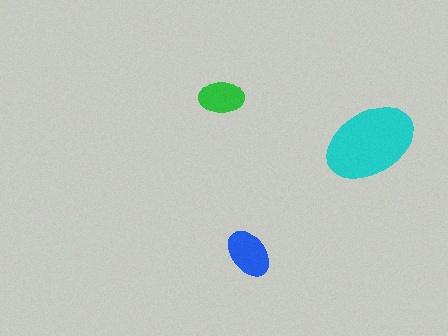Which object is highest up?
The green ellipse is topmost.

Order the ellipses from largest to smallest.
the cyan one, the blue one, the green one.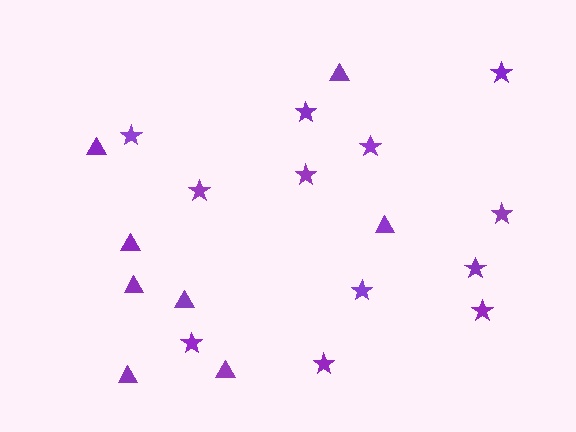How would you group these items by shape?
There are 2 groups: one group of triangles (8) and one group of stars (12).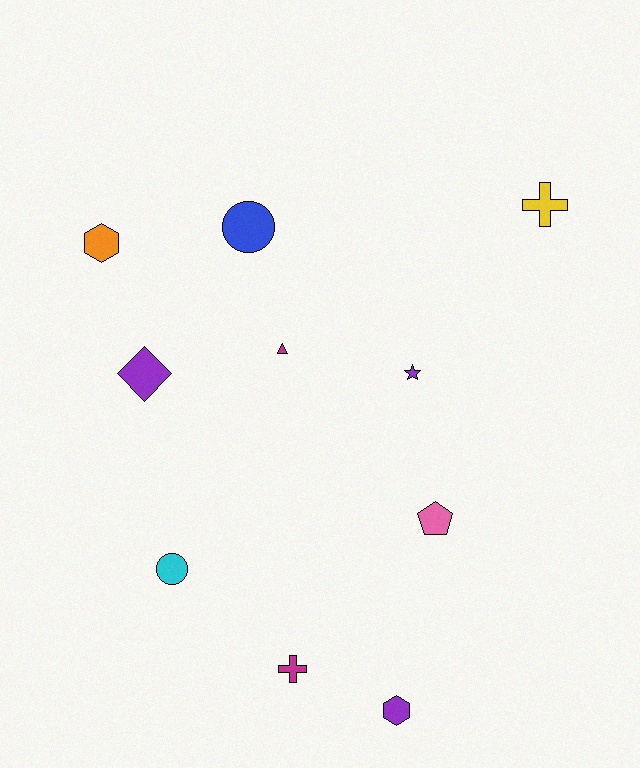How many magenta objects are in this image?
There are 2 magenta objects.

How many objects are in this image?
There are 10 objects.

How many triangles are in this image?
There is 1 triangle.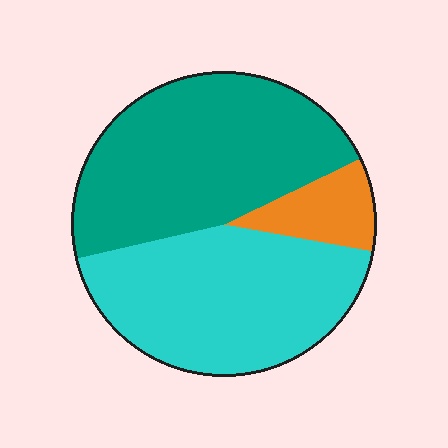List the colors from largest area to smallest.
From largest to smallest: teal, cyan, orange.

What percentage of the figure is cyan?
Cyan takes up about two fifths (2/5) of the figure.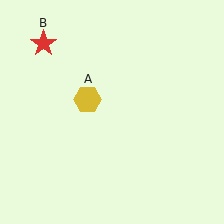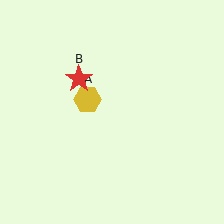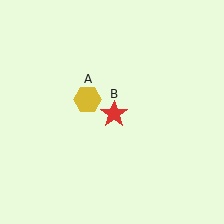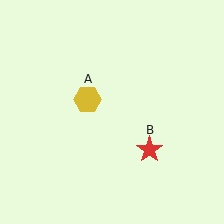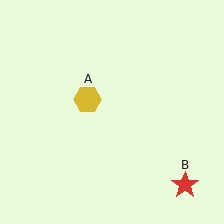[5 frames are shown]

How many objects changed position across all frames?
1 object changed position: red star (object B).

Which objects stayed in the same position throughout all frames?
Yellow hexagon (object A) remained stationary.